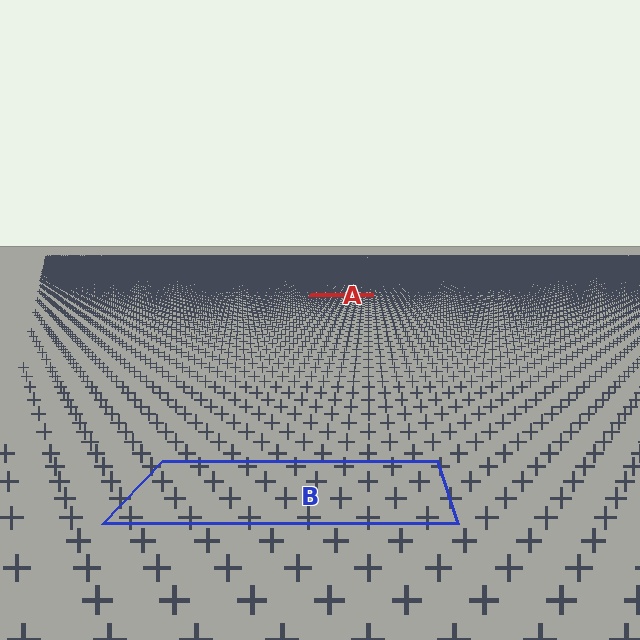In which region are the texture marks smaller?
The texture marks are smaller in region A, because it is farther away.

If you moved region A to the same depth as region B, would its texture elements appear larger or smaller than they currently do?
They would appear larger. At a closer depth, the same texture elements are projected at a bigger on-screen size.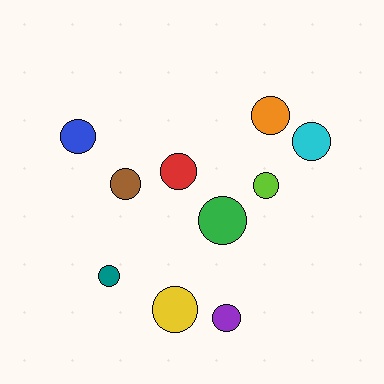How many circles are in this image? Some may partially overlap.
There are 10 circles.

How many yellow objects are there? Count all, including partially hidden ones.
There is 1 yellow object.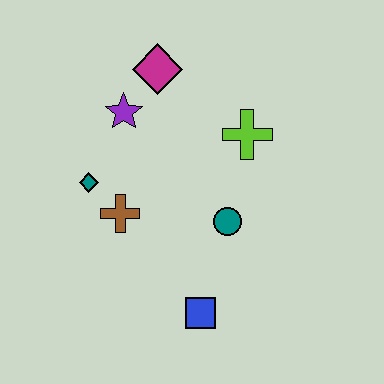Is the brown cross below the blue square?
No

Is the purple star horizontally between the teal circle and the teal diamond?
Yes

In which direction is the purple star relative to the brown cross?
The purple star is above the brown cross.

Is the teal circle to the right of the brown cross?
Yes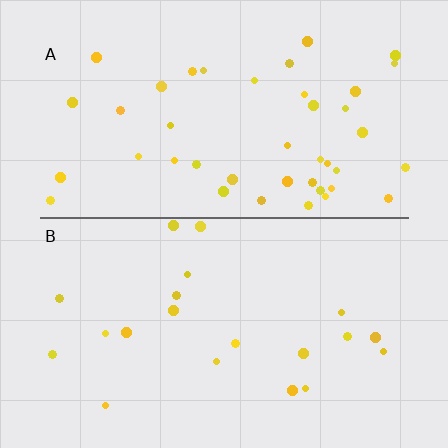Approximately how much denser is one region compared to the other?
Approximately 2.1× — region A over region B.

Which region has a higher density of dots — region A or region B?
A (the top).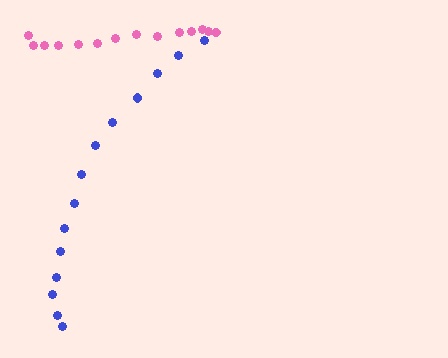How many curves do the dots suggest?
There are 2 distinct paths.